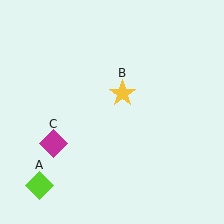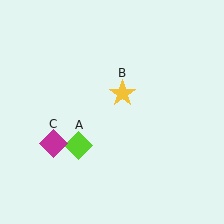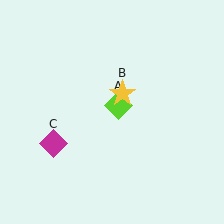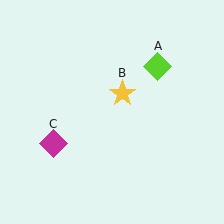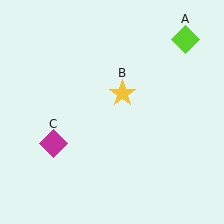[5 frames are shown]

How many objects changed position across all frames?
1 object changed position: lime diamond (object A).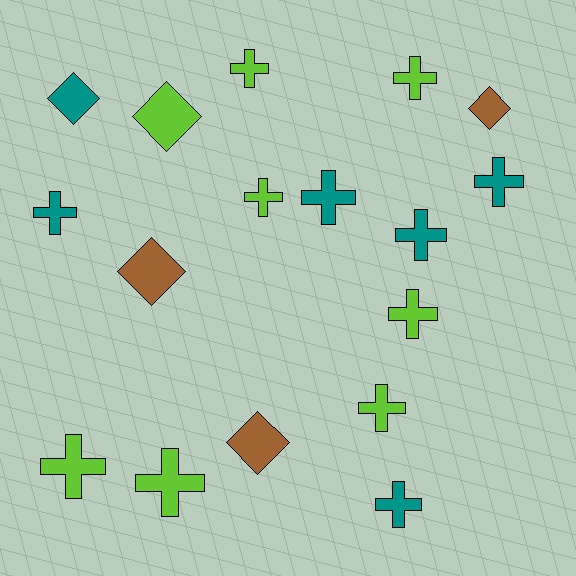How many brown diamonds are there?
There are 3 brown diamonds.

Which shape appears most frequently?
Cross, with 12 objects.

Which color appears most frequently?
Lime, with 8 objects.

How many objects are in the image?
There are 17 objects.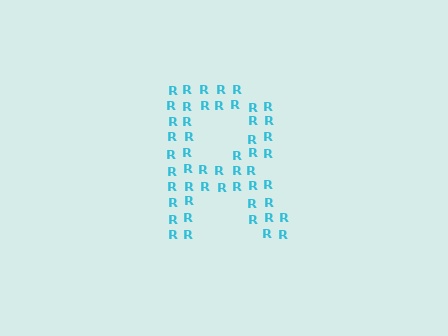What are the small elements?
The small elements are letter R's.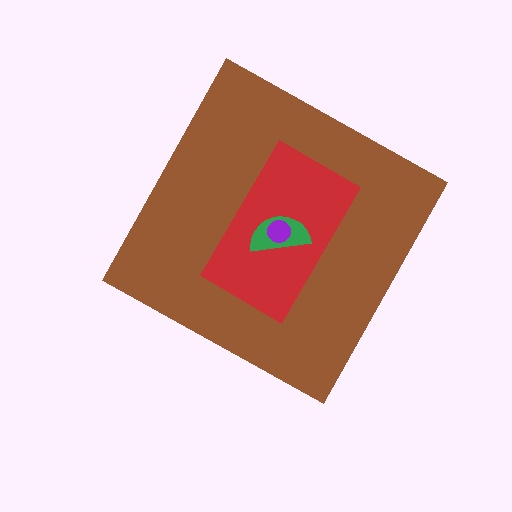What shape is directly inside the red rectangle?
The green semicircle.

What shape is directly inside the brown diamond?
The red rectangle.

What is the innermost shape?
The purple circle.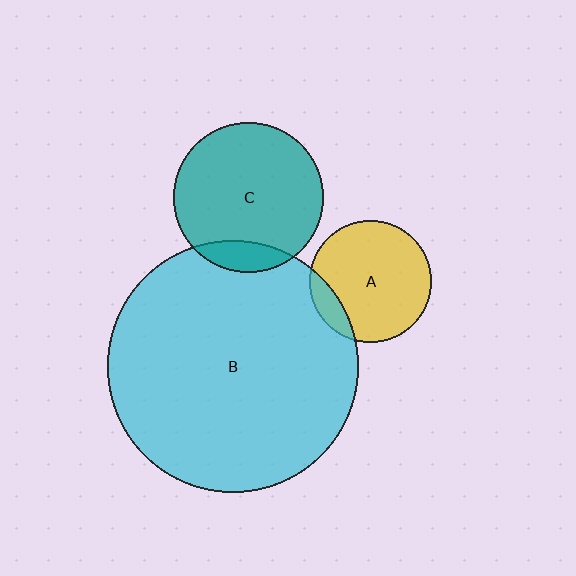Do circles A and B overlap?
Yes.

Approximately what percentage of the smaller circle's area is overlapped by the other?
Approximately 15%.